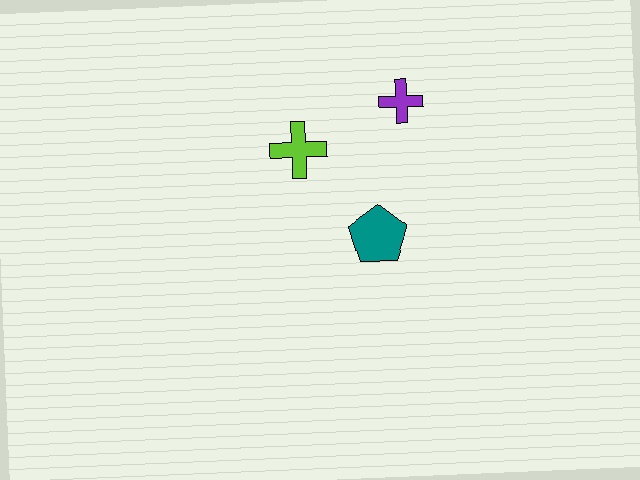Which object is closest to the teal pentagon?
The lime cross is closest to the teal pentagon.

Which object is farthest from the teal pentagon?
The purple cross is farthest from the teal pentagon.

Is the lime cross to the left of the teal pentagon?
Yes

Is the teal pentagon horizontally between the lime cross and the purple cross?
Yes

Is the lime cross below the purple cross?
Yes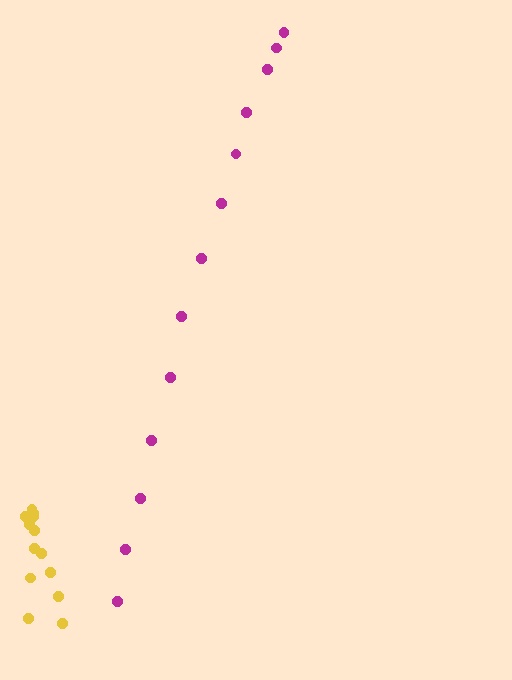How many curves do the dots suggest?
There are 2 distinct paths.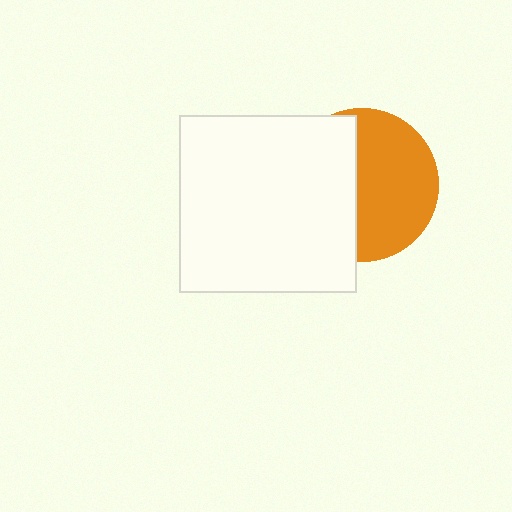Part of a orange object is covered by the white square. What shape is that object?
It is a circle.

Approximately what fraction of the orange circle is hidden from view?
Roughly 45% of the orange circle is hidden behind the white square.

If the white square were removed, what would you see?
You would see the complete orange circle.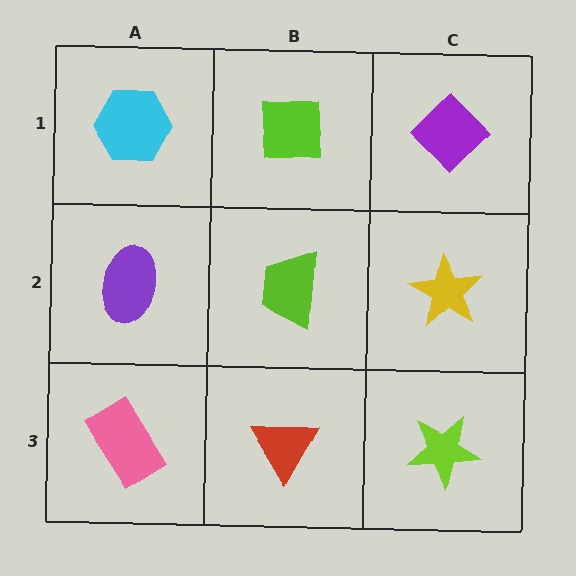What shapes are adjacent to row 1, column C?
A yellow star (row 2, column C), a lime square (row 1, column B).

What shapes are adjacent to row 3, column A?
A purple ellipse (row 2, column A), a red triangle (row 3, column B).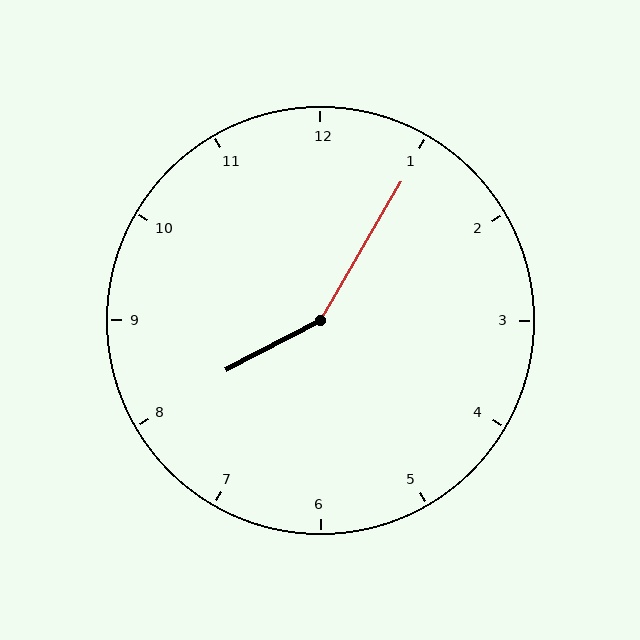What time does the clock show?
8:05.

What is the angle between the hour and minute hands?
Approximately 148 degrees.